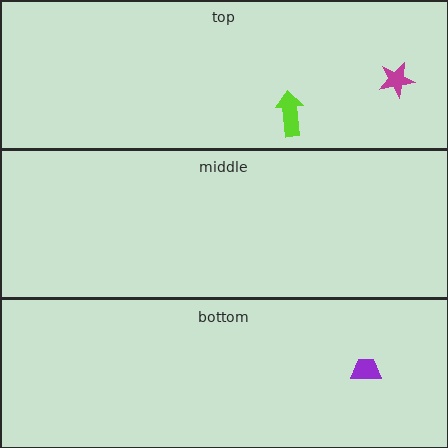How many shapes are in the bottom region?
1.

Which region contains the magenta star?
The top region.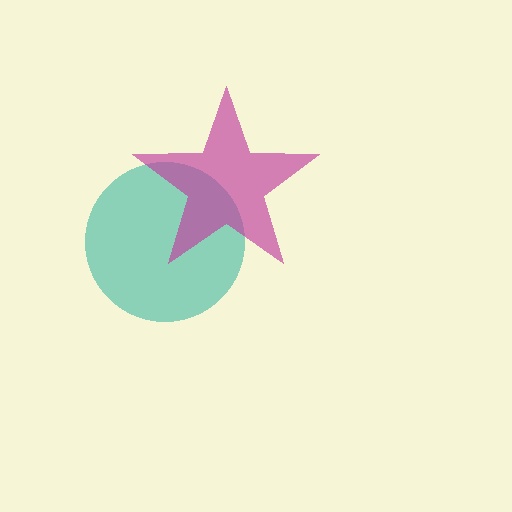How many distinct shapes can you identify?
There are 2 distinct shapes: a teal circle, a magenta star.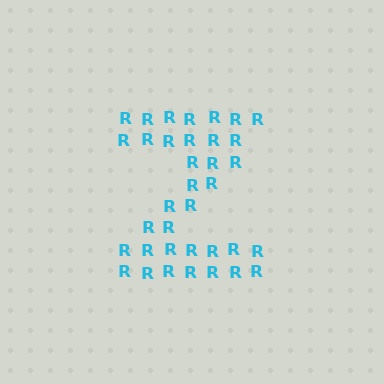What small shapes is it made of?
It is made of small letter R's.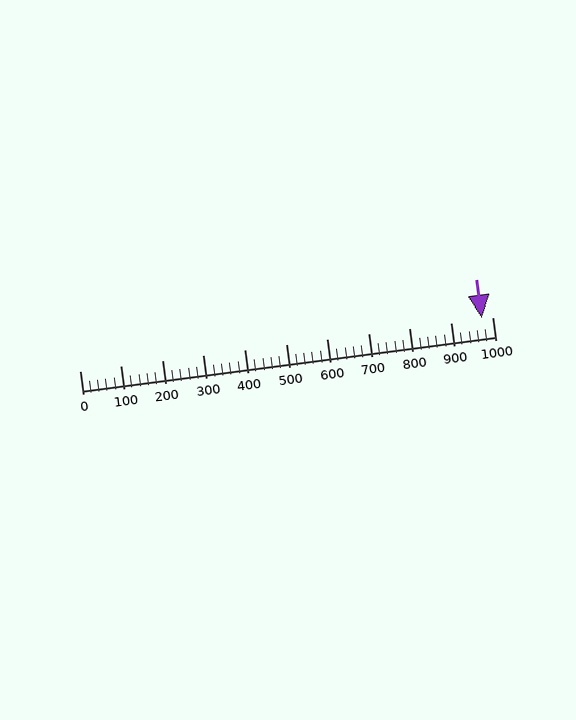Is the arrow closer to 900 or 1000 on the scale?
The arrow is closer to 1000.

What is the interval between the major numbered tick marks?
The major tick marks are spaced 100 units apart.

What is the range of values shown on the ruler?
The ruler shows values from 0 to 1000.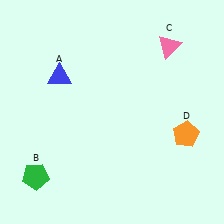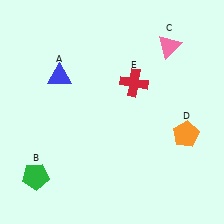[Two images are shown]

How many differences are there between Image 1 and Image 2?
There is 1 difference between the two images.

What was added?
A red cross (E) was added in Image 2.